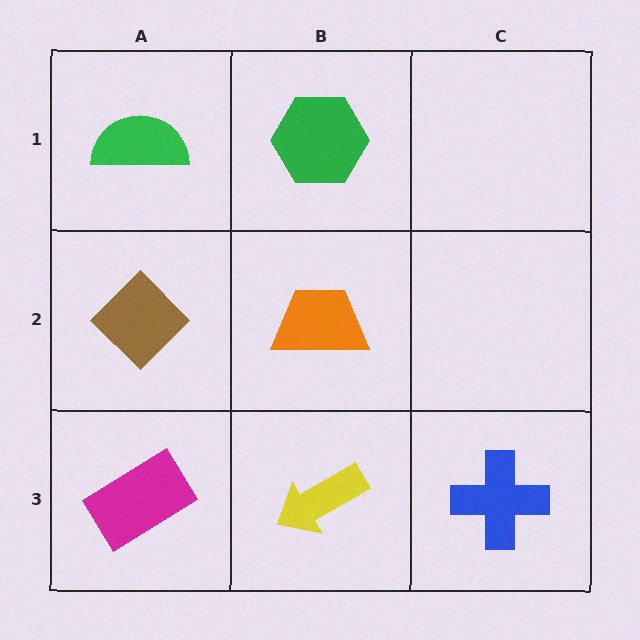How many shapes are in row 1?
2 shapes.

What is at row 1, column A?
A green semicircle.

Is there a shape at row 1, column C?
No, that cell is empty.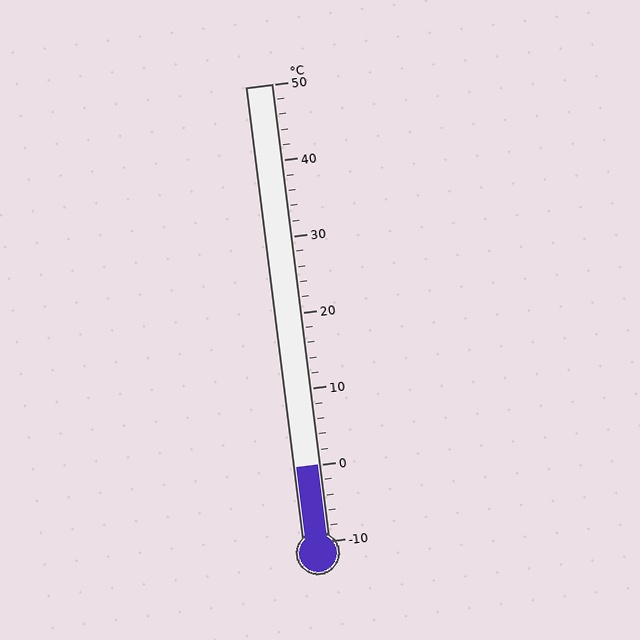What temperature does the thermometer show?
The thermometer shows approximately 0°C.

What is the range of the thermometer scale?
The thermometer scale ranges from -10°C to 50°C.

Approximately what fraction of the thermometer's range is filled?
The thermometer is filled to approximately 15% of its range.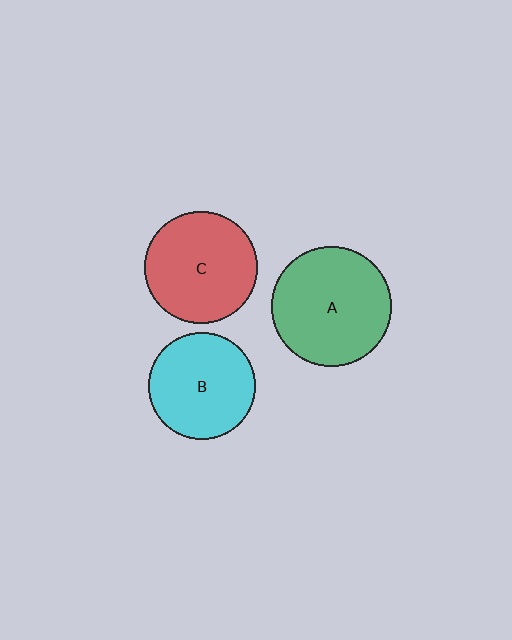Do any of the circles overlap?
No, none of the circles overlap.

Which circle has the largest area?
Circle A (green).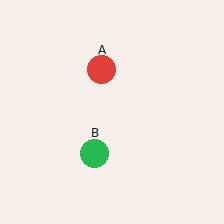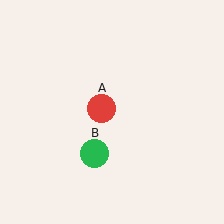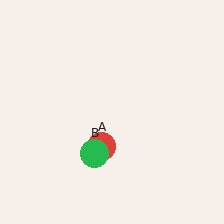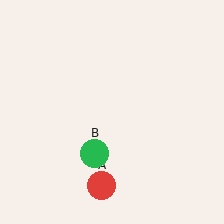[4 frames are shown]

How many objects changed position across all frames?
1 object changed position: red circle (object A).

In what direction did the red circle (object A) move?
The red circle (object A) moved down.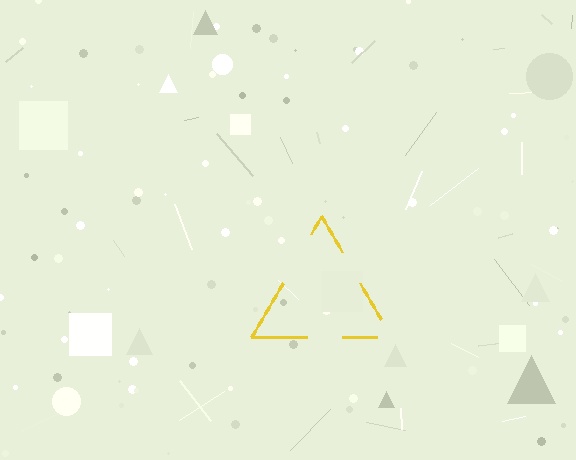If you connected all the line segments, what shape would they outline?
They would outline a triangle.